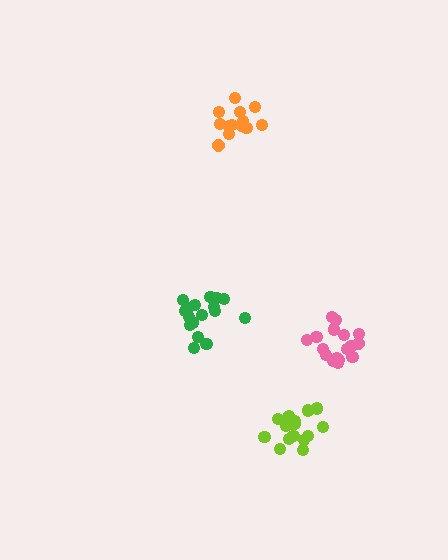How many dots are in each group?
Group 1: 17 dots, Group 2: 19 dots, Group 3: 17 dots, Group 4: 13 dots (66 total).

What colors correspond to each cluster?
The clusters are colored: green, lime, pink, orange.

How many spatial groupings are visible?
There are 4 spatial groupings.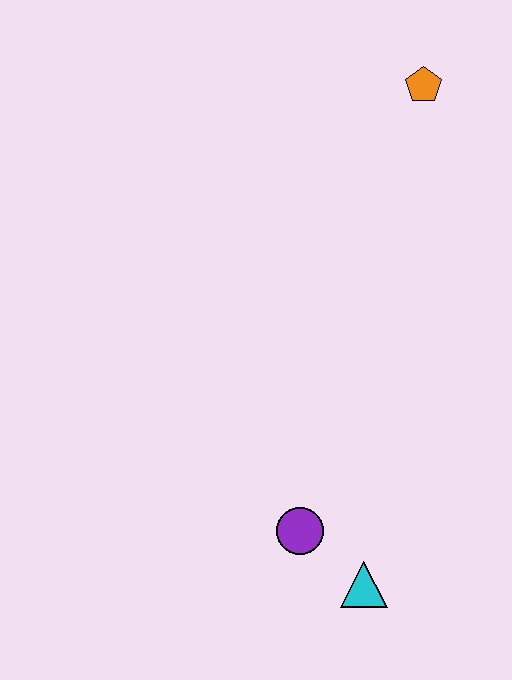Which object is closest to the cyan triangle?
The purple circle is closest to the cyan triangle.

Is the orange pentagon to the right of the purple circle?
Yes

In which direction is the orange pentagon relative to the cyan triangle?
The orange pentagon is above the cyan triangle.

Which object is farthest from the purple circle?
The orange pentagon is farthest from the purple circle.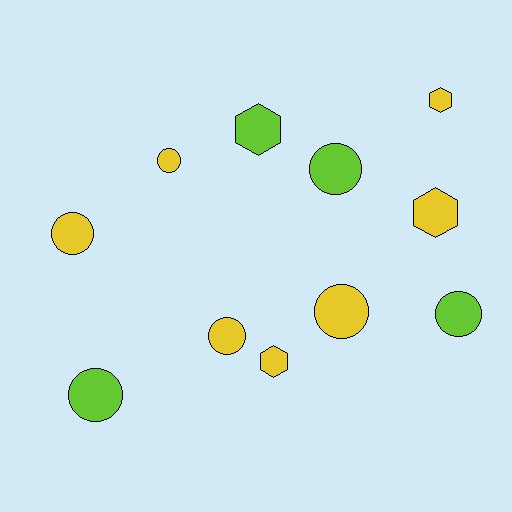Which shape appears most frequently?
Circle, with 7 objects.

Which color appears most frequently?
Yellow, with 7 objects.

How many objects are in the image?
There are 11 objects.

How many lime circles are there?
There are 3 lime circles.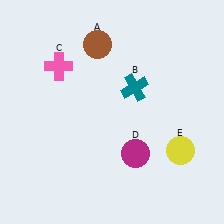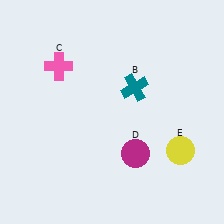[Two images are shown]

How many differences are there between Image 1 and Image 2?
There is 1 difference between the two images.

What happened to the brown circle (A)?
The brown circle (A) was removed in Image 2. It was in the top-left area of Image 1.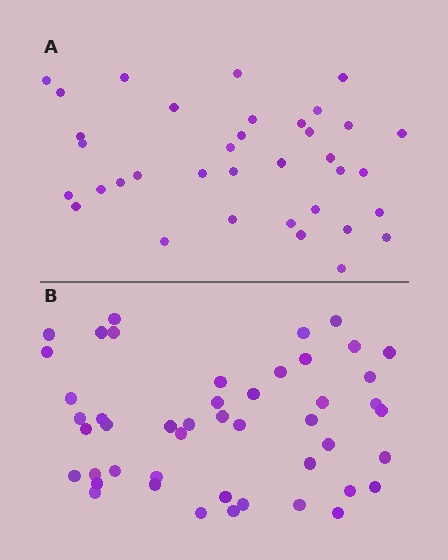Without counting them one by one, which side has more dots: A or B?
Region B (the bottom region) has more dots.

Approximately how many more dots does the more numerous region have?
Region B has roughly 12 or so more dots than region A.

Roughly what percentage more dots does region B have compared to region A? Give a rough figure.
About 30% more.